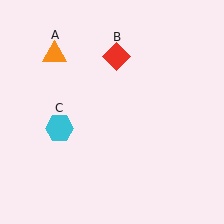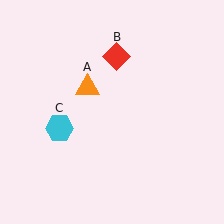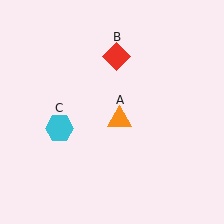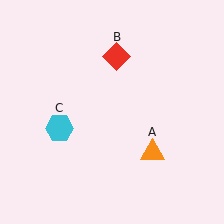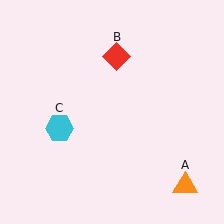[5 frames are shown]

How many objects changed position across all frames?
1 object changed position: orange triangle (object A).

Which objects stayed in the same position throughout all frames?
Red diamond (object B) and cyan hexagon (object C) remained stationary.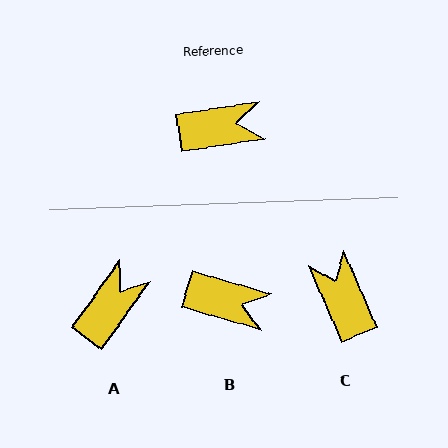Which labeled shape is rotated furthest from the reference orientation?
C, about 105 degrees away.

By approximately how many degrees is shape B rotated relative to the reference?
Approximately 25 degrees clockwise.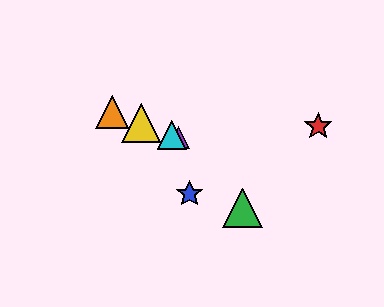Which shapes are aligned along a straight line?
The yellow triangle, the purple triangle, the orange triangle, the cyan triangle are aligned along a straight line.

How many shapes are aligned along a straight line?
4 shapes (the yellow triangle, the purple triangle, the orange triangle, the cyan triangle) are aligned along a straight line.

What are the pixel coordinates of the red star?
The red star is at (318, 126).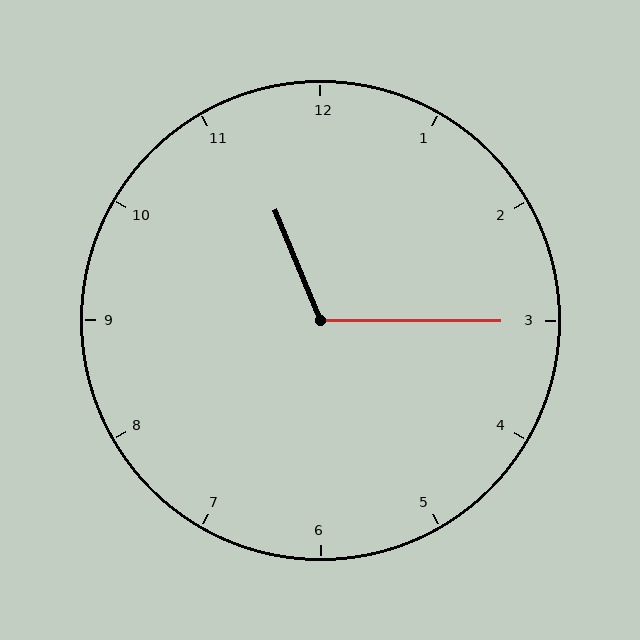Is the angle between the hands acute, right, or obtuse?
It is obtuse.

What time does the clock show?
11:15.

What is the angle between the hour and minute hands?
Approximately 112 degrees.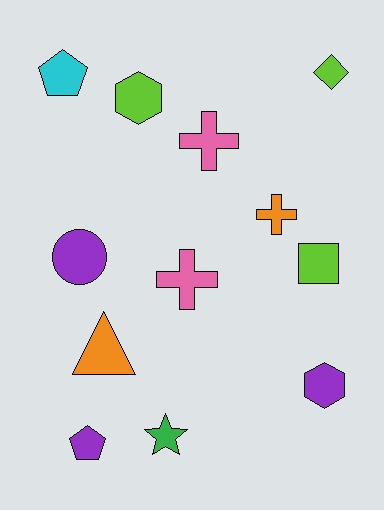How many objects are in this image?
There are 12 objects.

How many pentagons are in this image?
There are 2 pentagons.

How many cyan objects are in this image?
There is 1 cyan object.